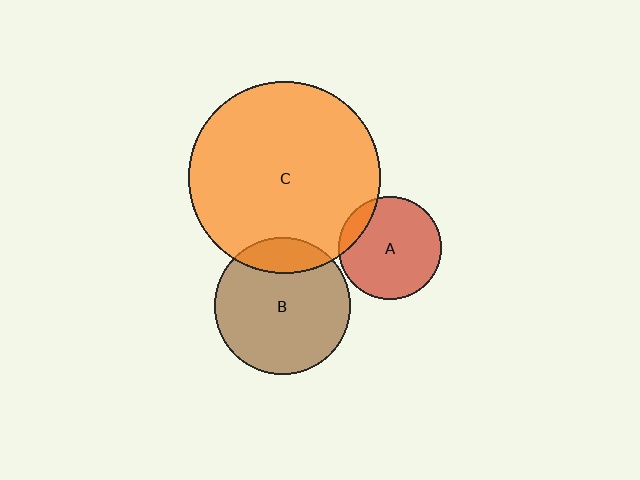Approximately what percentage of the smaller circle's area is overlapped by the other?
Approximately 10%.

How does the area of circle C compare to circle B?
Approximately 2.0 times.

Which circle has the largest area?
Circle C (orange).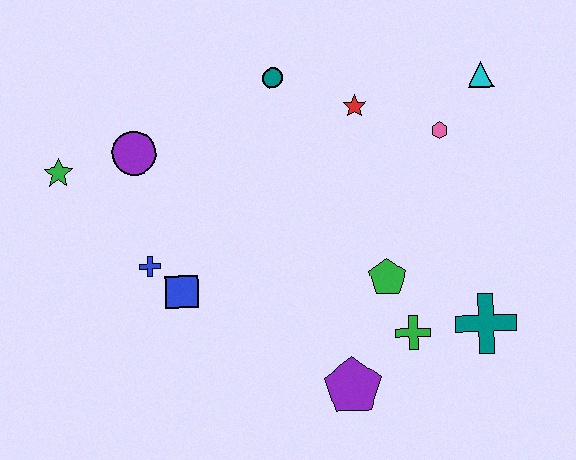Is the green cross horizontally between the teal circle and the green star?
No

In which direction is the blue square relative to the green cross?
The blue square is to the left of the green cross.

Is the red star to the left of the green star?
No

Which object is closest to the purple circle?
The green star is closest to the purple circle.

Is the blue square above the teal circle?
No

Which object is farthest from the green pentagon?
The green star is farthest from the green pentagon.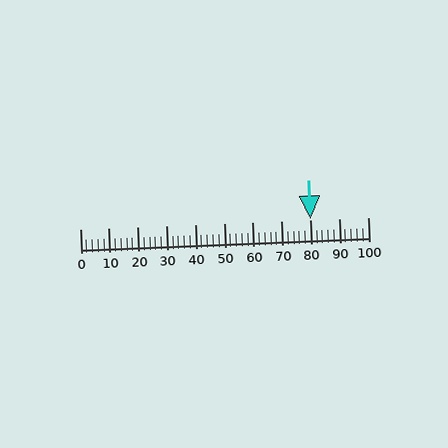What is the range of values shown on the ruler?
The ruler shows values from 0 to 100.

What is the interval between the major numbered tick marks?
The major tick marks are spaced 10 units apart.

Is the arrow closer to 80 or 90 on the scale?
The arrow is closer to 80.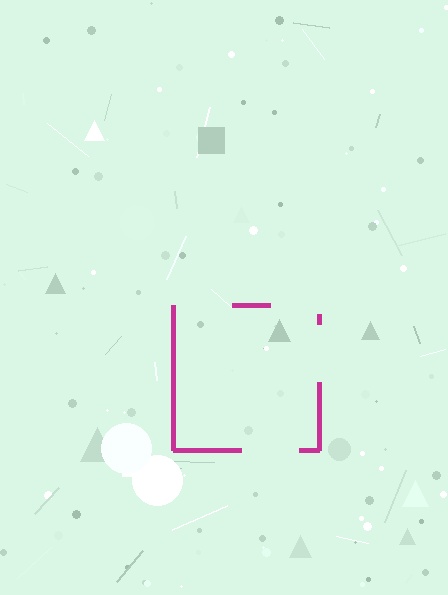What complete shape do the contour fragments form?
The contour fragments form a square.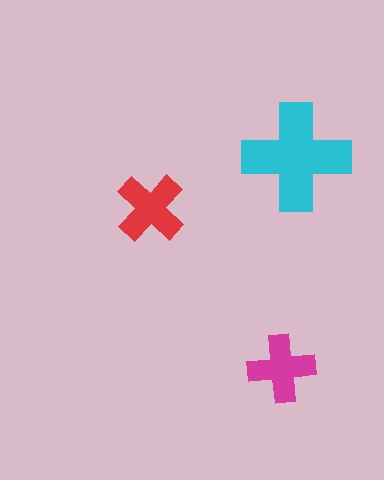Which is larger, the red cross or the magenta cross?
The red one.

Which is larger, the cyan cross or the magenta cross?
The cyan one.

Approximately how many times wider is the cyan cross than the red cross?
About 1.5 times wider.